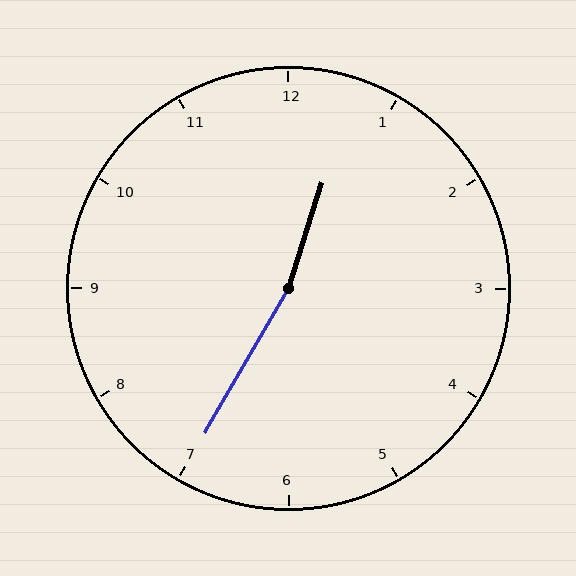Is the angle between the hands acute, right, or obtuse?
It is obtuse.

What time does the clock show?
12:35.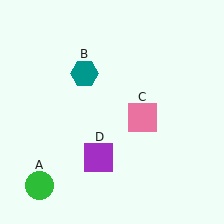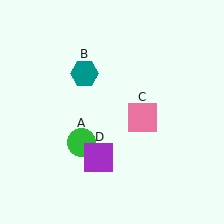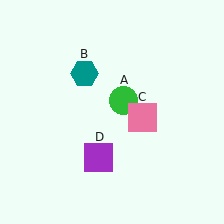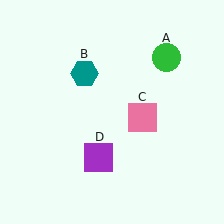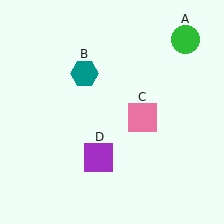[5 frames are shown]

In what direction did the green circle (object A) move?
The green circle (object A) moved up and to the right.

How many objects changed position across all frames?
1 object changed position: green circle (object A).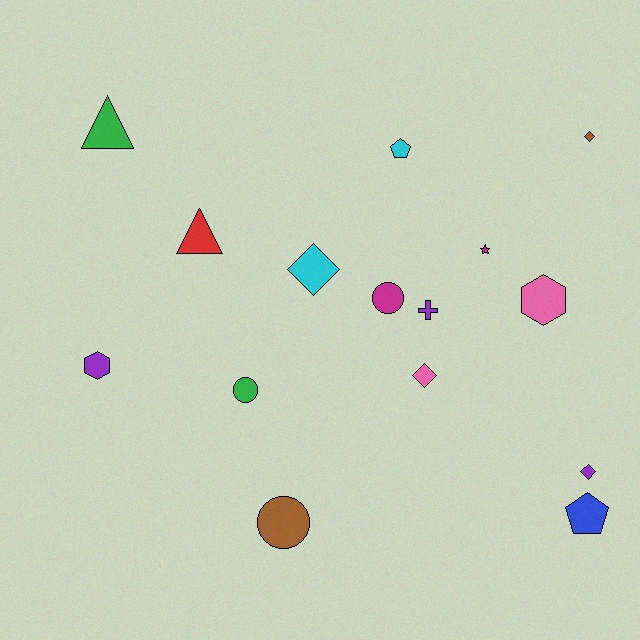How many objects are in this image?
There are 15 objects.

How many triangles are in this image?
There are 2 triangles.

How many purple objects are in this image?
There are 3 purple objects.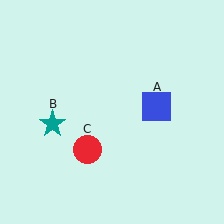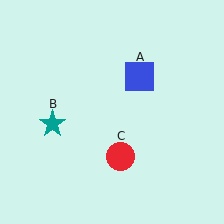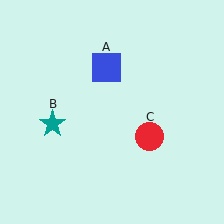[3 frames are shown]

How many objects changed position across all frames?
2 objects changed position: blue square (object A), red circle (object C).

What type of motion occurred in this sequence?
The blue square (object A), red circle (object C) rotated counterclockwise around the center of the scene.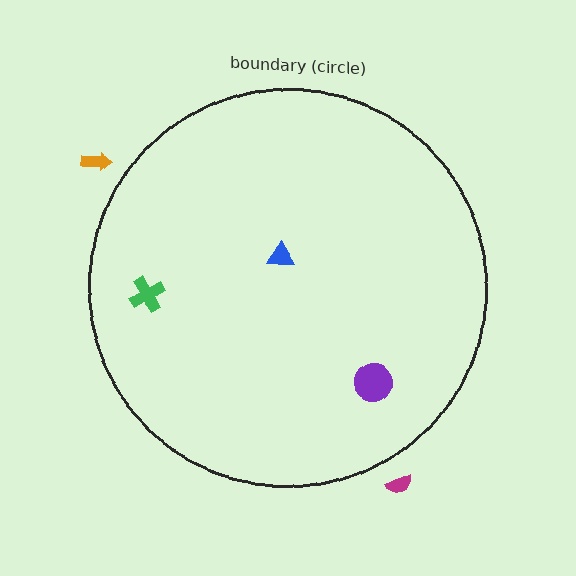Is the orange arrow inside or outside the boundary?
Outside.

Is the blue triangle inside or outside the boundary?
Inside.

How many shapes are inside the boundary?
3 inside, 2 outside.